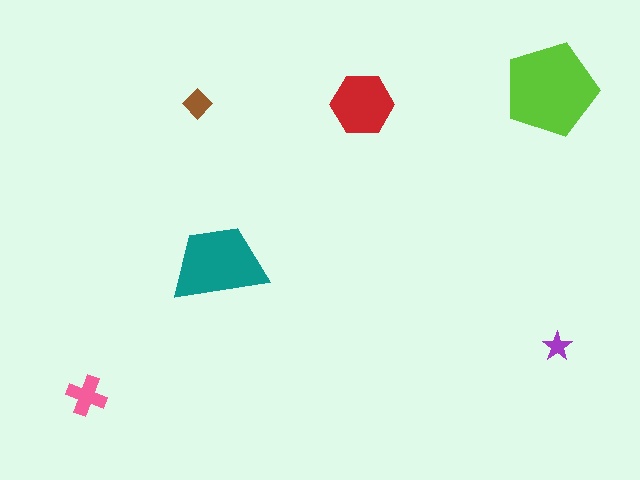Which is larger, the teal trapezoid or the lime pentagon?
The lime pentagon.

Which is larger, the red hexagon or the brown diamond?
The red hexagon.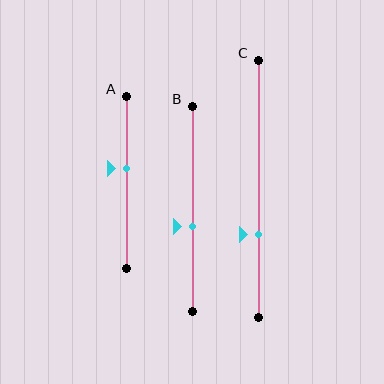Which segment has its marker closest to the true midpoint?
Segment A has its marker closest to the true midpoint.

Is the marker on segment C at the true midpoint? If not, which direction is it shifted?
No, the marker on segment C is shifted downward by about 18% of the segment length.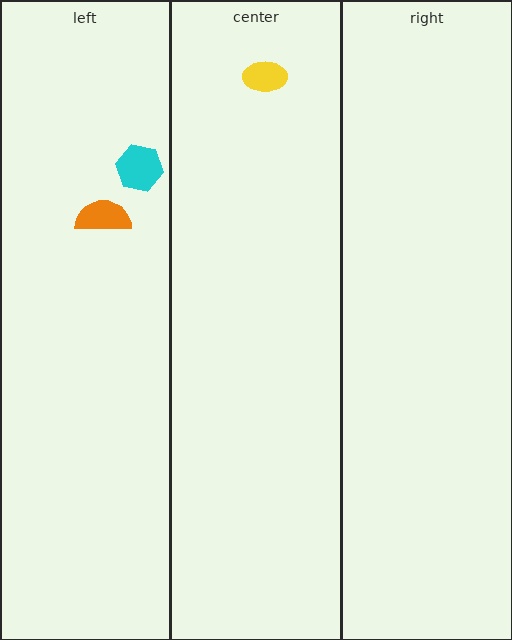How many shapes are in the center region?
1.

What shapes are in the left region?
The orange semicircle, the cyan hexagon.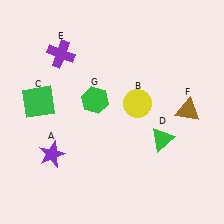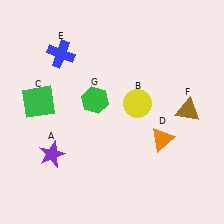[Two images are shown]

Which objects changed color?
D changed from green to orange. E changed from purple to blue.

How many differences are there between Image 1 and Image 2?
There are 2 differences between the two images.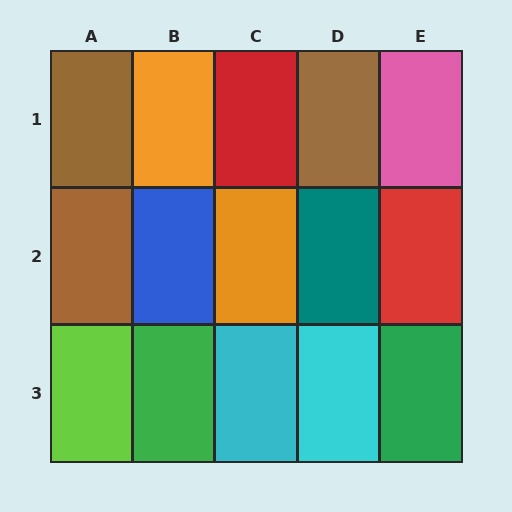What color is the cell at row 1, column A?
Brown.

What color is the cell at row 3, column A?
Lime.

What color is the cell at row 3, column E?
Green.